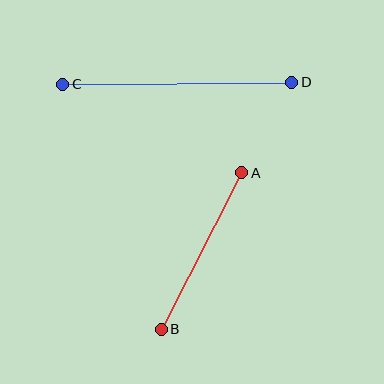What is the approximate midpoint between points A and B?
The midpoint is at approximately (201, 251) pixels.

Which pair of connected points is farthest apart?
Points C and D are farthest apart.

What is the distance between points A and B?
The distance is approximately 176 pixels.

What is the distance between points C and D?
The distance is approximately 229 pixels.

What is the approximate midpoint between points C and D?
The midpoint is at approximately (177, 83) pixels.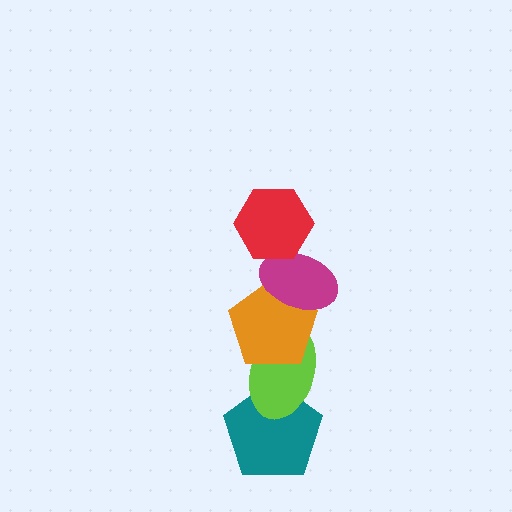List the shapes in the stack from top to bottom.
From top to bottom: the red hexagon, the magenta ellipse, the orange pentagon, the lime ellipse, the teal pentagon.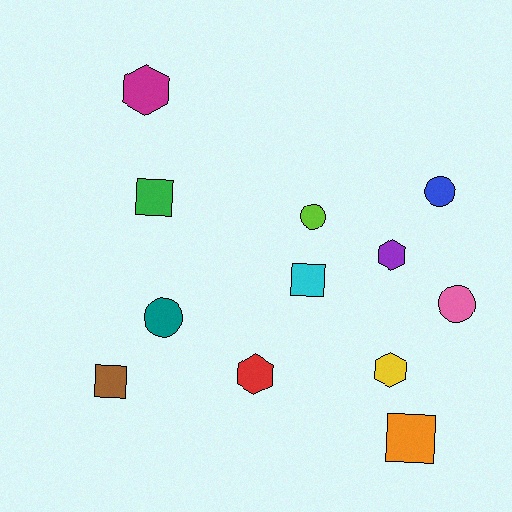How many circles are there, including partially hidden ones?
There are 4 circles.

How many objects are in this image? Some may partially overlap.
There are 12 objects.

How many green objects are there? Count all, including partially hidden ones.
There is 1 green object.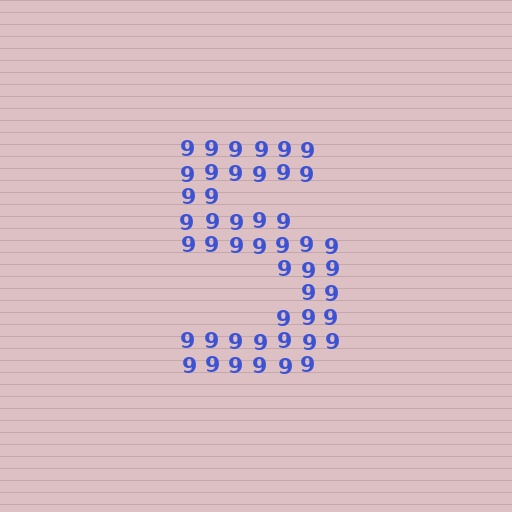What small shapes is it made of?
It is made of small digit 9's.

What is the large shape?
The large shape is the digit 5.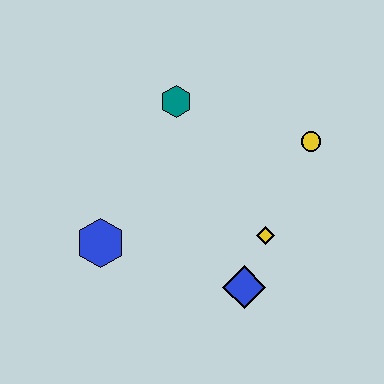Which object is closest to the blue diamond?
The yellow diamond is closest to the blue diamond.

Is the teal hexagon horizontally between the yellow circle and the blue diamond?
No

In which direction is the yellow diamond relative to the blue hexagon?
The yellow diamond is to the right of the blue hexagon.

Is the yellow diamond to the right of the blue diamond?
Yes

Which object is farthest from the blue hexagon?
The yellow circle is farthest from the blue hexagon.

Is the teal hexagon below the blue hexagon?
No